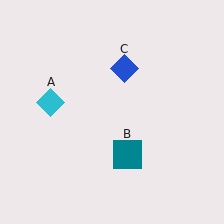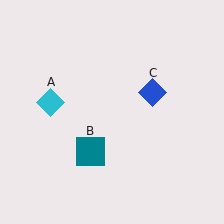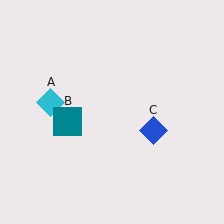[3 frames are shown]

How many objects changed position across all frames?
2 objects changed position: teal square (object B), blue diamond (object C).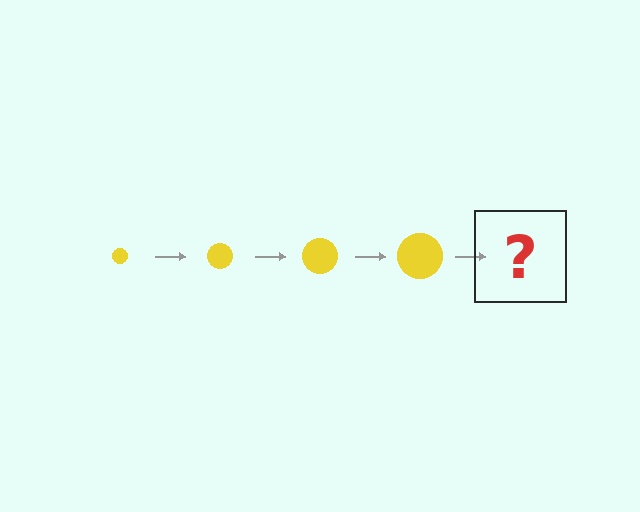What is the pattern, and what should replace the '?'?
The pattern is that the circle gets progressively larger each step. The '?' should be a yellow circle, larger than the previous one.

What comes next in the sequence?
The next element should be a yellow circle, larger than the previous one.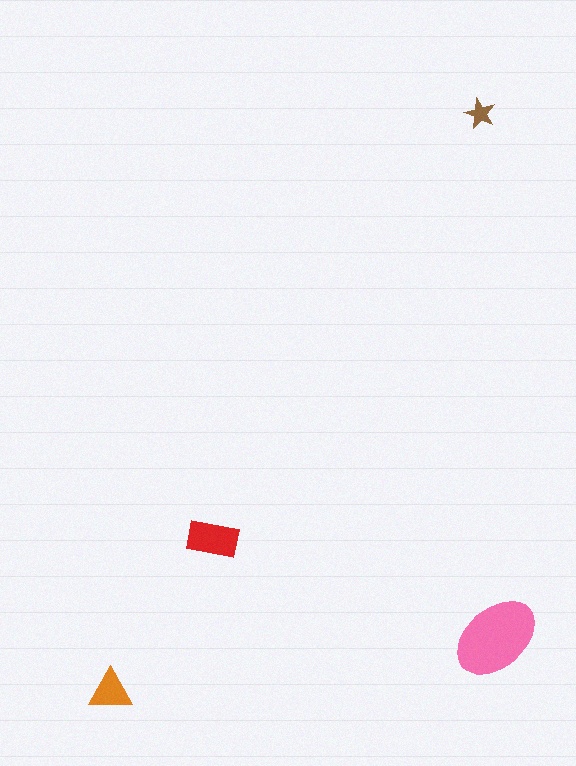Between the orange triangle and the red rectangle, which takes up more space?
The red rectangle.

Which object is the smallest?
The brown star.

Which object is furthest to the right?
The pink ellipse is rightmost.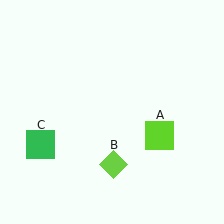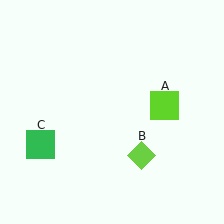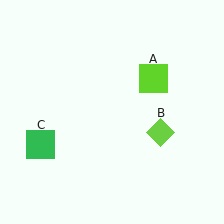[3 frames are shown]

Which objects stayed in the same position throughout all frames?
Green square (object C) remained stationary.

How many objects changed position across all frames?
2 objects changed position: lime square (object A), lime diamond (object B).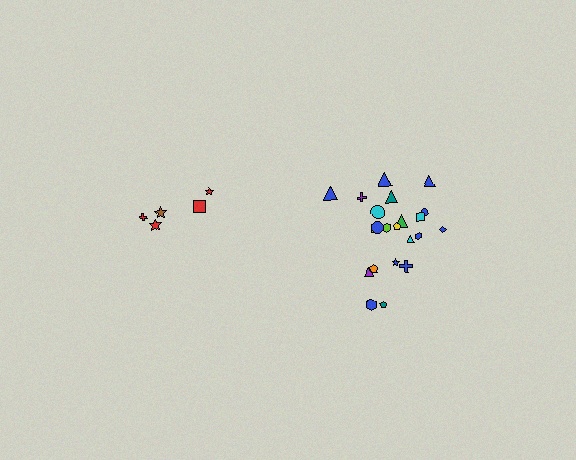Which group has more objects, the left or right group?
The right group.